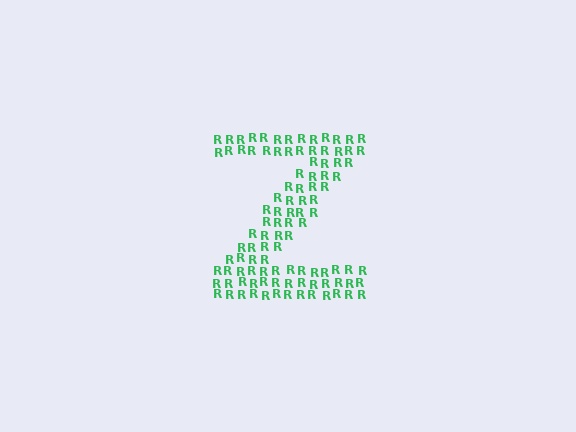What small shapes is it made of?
It is made of small letter R's.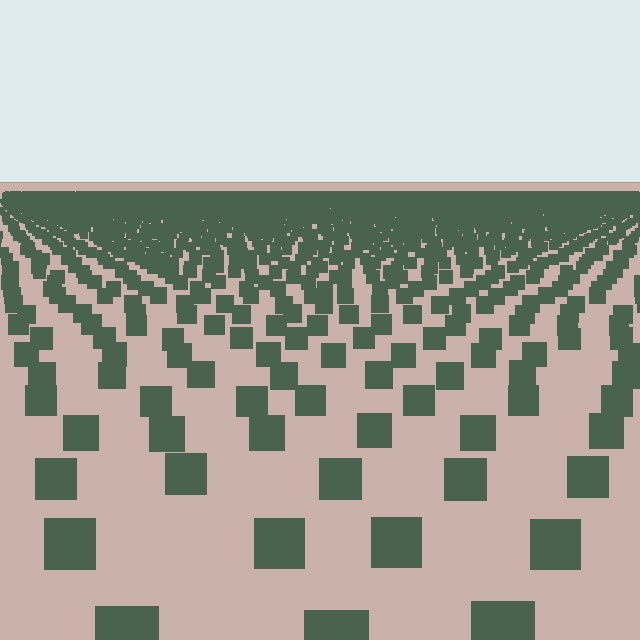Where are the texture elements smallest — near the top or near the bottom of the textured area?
Near the top.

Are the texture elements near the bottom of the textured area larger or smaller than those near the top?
Larger. Near the bottom, elements are closer to the viewer and appear at a bigger on-screen size.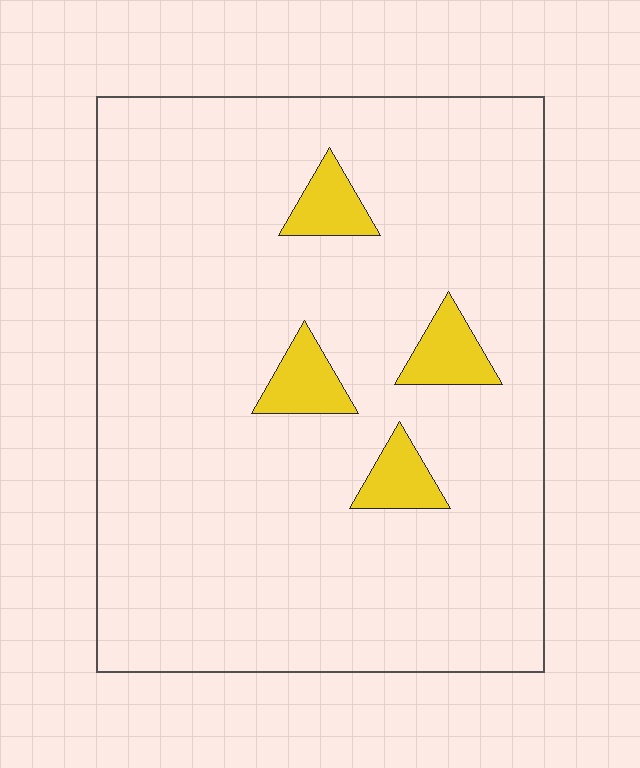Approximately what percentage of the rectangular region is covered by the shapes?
Approximately 10%.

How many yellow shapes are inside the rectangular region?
4.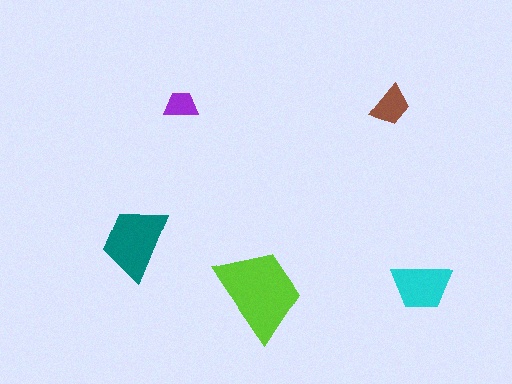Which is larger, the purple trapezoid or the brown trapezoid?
The brown one.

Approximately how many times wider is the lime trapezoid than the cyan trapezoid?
About 1.5 times wider.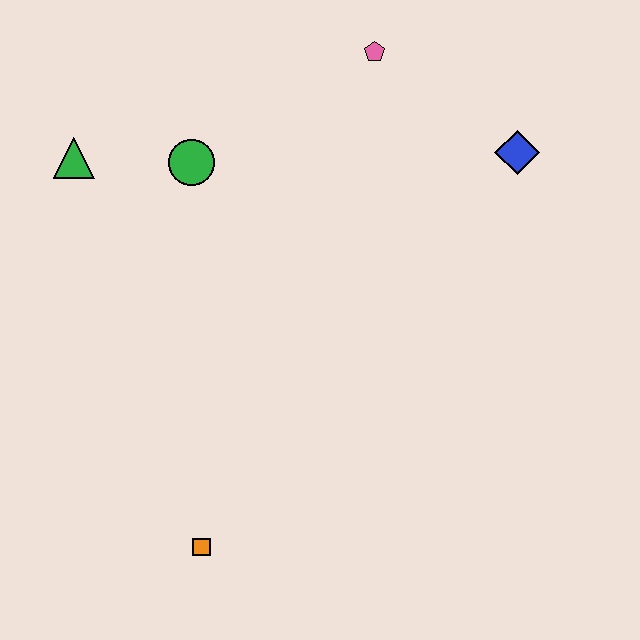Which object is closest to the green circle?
The green triangle is closest to the green circle.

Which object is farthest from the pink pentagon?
The orange square is farthest from the pink pentagon.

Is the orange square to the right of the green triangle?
Yes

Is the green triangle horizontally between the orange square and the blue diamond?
No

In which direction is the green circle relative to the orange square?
The green circle is above the orange square.